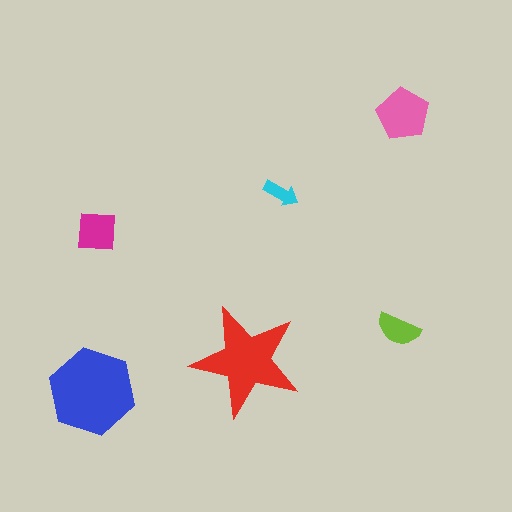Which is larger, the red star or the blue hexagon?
The blue hexagon.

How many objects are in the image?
There are 6 objects in the image.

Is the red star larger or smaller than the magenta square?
Larger.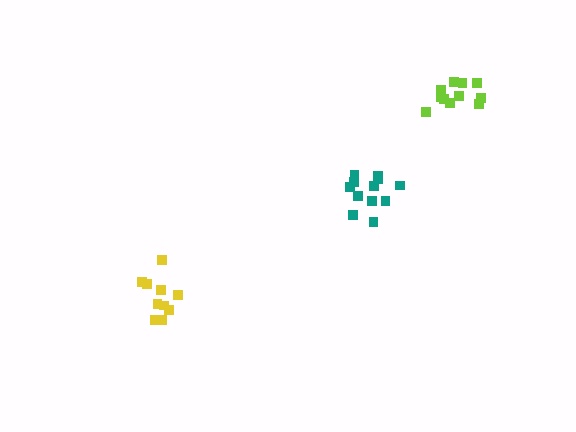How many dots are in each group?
Group 1: 11 dots, Group 2: 12 dots, Group 3: 10 dots (33 total).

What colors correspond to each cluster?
The clusters are colored: lime, teal, yellow.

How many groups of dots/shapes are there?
There are 3 groups.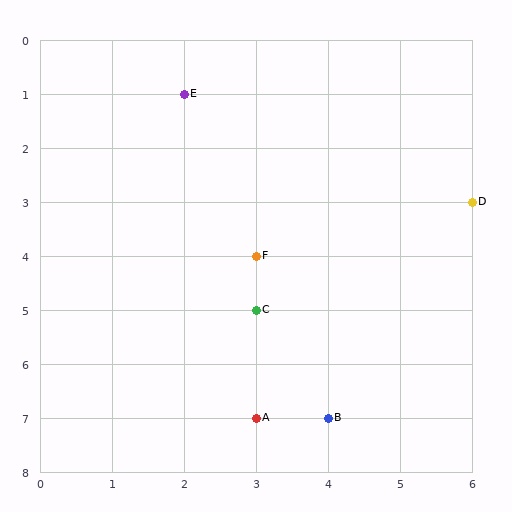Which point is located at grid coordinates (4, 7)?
Point B is at (4, 7).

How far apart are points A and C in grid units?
Points A and C are 2 rows apart.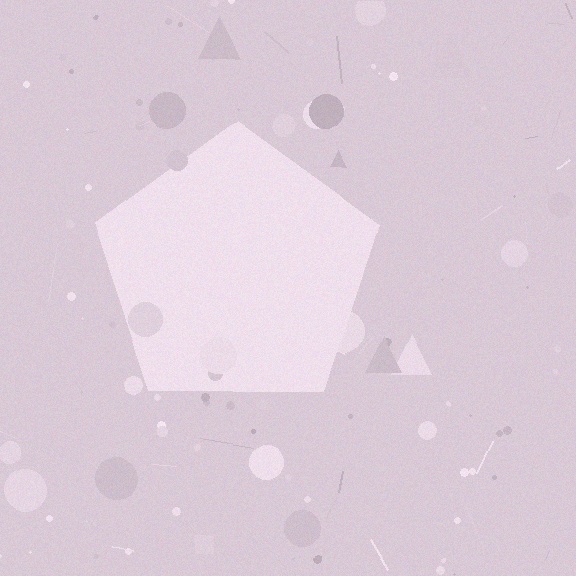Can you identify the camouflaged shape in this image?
The camouflaged shape is a pentagon.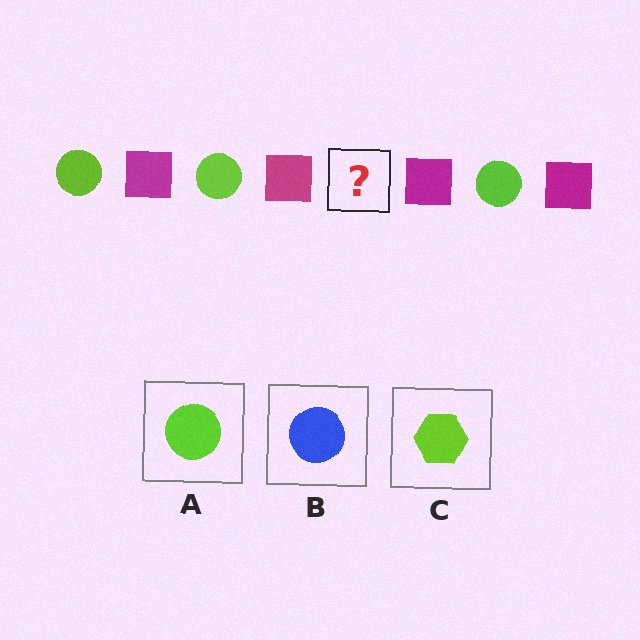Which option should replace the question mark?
Option A.